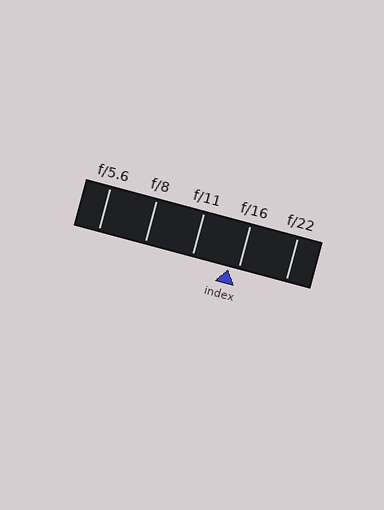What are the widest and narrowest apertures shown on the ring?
The widest aperture shown is f/5.6 and the narrowest is f/22.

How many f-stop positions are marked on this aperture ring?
There are 5 f-stop positions marked.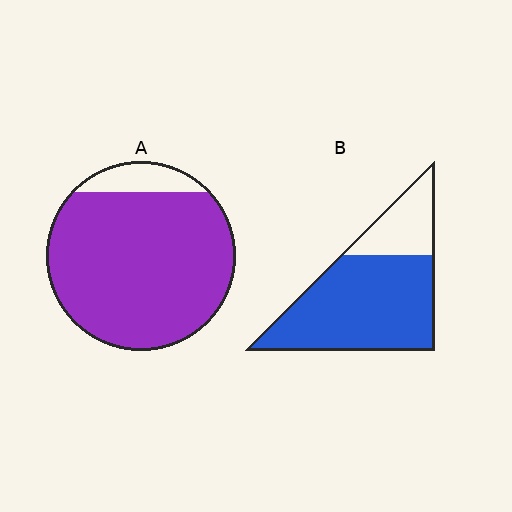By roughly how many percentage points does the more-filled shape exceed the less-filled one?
By roughly 15 percentage points (A over B).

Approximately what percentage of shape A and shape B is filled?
A is approximately 90% and B is approximately 75%.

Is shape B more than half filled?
Yes.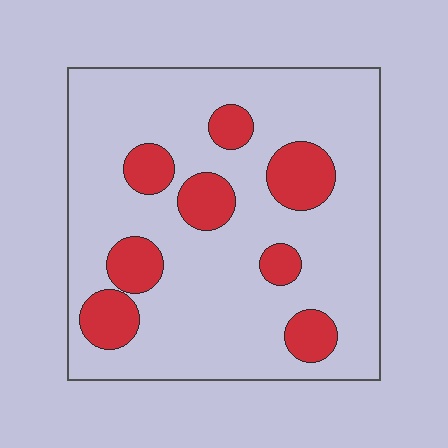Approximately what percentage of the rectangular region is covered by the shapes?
Approximately 20%.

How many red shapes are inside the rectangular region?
8.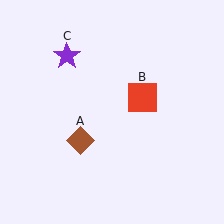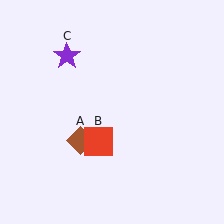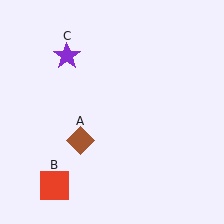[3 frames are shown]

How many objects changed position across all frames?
1 object changed position: red square (object B).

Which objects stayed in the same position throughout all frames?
Brown diamond (object A) and purple star (object C) remained stationary.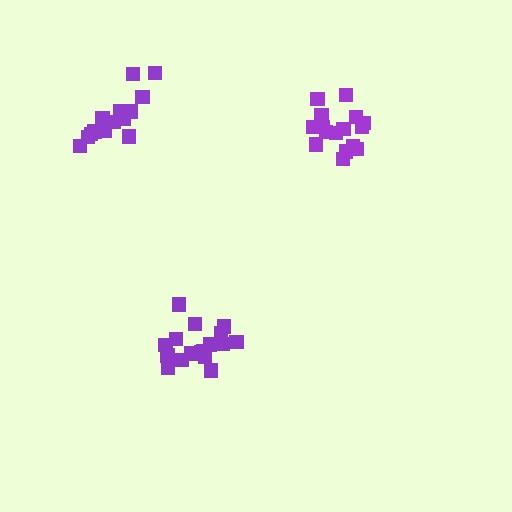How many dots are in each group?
Group 1: 14 dots, Group 2: 19 dots, Group 3: 16 dots (49 total).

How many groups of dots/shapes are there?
There are 3 groups.